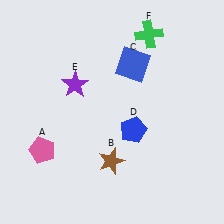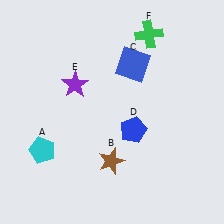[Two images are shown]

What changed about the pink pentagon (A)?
In Image 1, A is pink. In Image 2, it changed to cyan.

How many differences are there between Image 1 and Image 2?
There is 1 difference between the two images.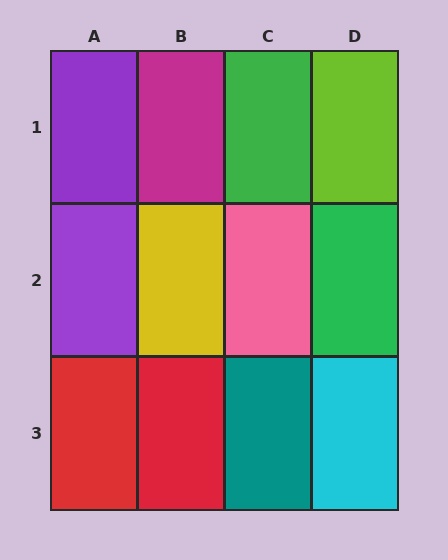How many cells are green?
2 cells are green.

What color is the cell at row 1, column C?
Green.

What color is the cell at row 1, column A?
Purple.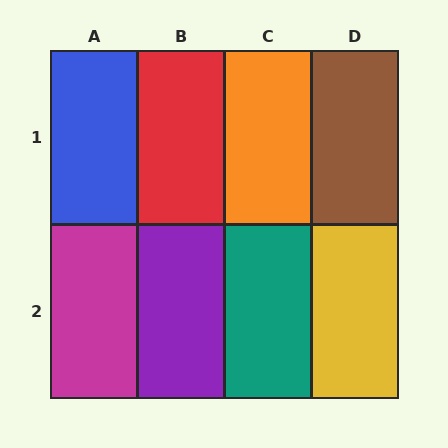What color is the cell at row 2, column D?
Yellow.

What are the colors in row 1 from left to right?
Blue, red, orange, brown.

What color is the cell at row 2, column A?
Magenta.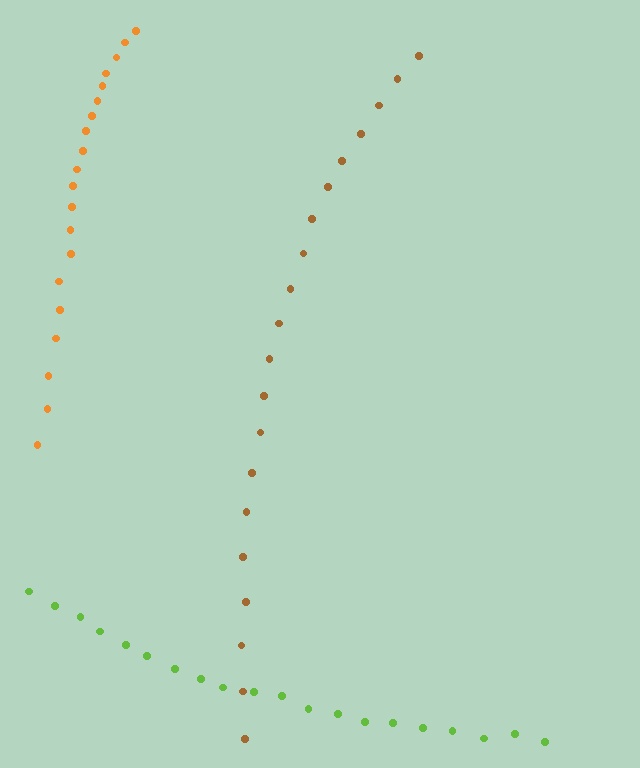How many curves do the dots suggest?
There are 3 distinct paths.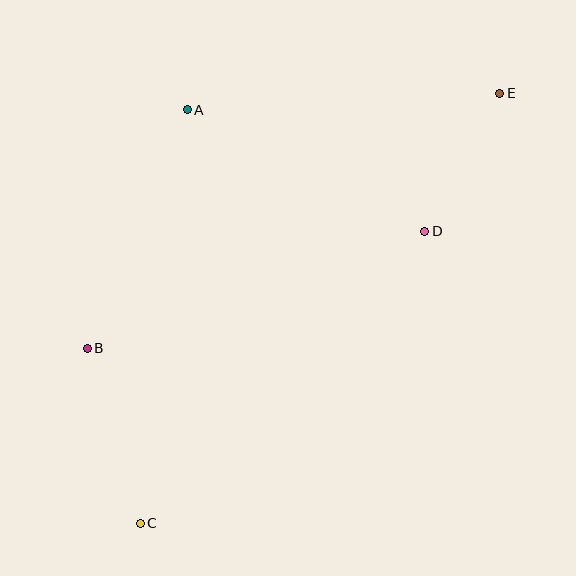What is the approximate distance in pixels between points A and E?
The distance between A and E is approximately 313 pixels.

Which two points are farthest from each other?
Points C and E are farthest from each other.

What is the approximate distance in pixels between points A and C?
The distance between A and C is approximately 416 pixels.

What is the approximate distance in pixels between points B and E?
The distance between B and E is approximately 485 pixels.